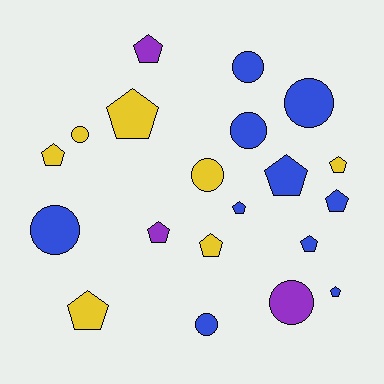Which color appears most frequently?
Blue, with 10 objects.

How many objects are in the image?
There are 20 objects.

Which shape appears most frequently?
Pentagon, with 12 objects.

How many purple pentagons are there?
There are 2 purple pentagons.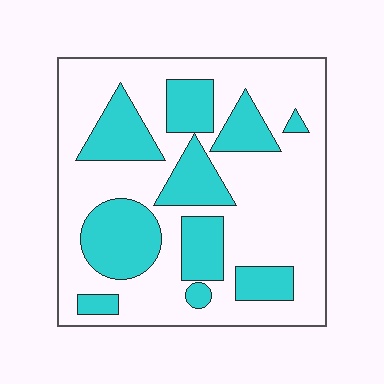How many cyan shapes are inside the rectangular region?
10.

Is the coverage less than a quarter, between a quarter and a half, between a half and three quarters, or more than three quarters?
Between a quarter and a half.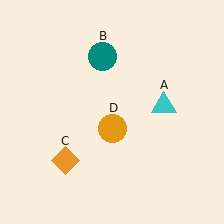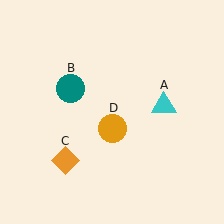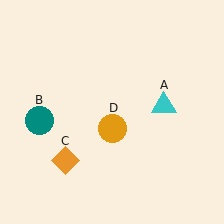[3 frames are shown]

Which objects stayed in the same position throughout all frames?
Cyan triangle (object A) and orange diamond (object C) and orange circle (object D) remained stationary.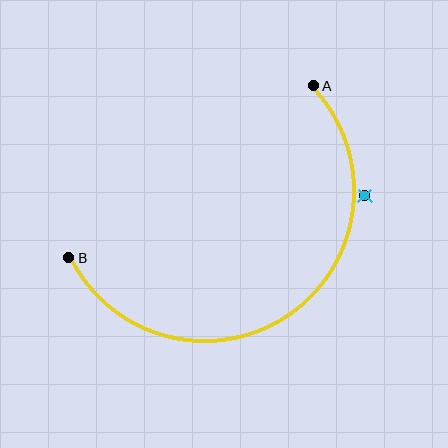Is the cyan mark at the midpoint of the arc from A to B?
No — the cyan mark does not lie on the arc at all. It sits slightly outside the curve.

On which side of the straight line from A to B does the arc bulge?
The arc bulges below and to the right of the straight line connecting A and B.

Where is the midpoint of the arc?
The arc midpoint is the point on the curve farthest from the straight line joining A and B. It sits below and to the right of that line.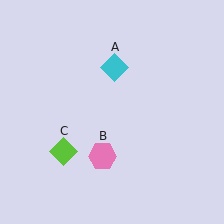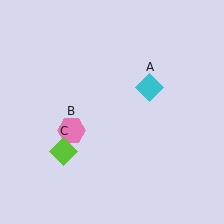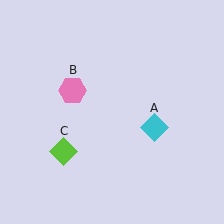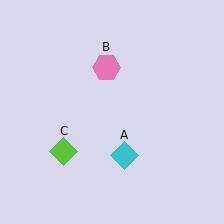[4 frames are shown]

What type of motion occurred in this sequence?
The cyan diamond (object A), pink hexagon (object B) rotated clockwise around the center of the scene.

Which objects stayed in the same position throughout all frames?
Lime diamond (object C) remained stationary.